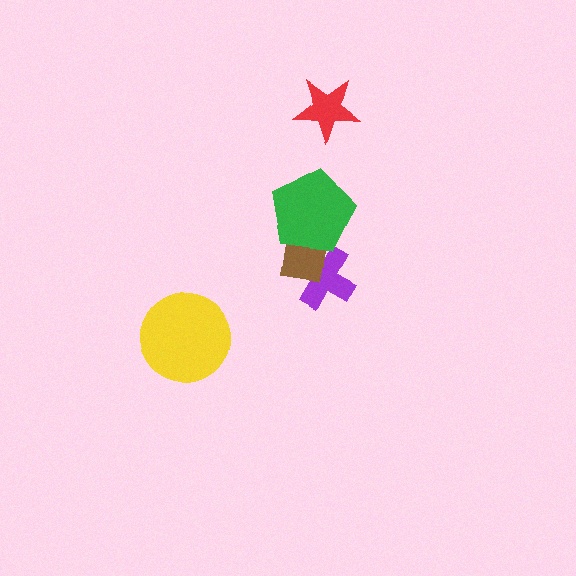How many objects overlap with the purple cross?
2 objects overlap with the purple cross.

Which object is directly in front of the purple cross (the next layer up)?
The brown square is directly in front of the purple cross.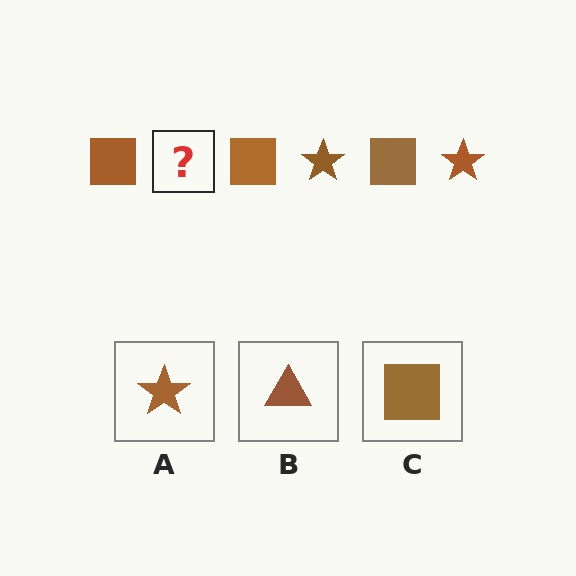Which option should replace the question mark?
Option A.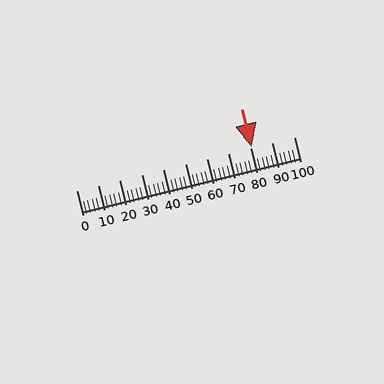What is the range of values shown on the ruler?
The ruler shows values from 0 to 100.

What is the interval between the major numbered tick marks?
The major tick marks are spaced 10 units apart.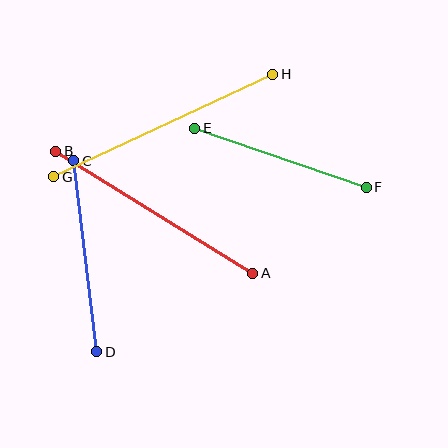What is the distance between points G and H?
The distance is approximately 242 pixels.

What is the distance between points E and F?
The distance is approximately 181 pixels.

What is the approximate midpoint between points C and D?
The midpoint is at approximately (85, 256) pixels.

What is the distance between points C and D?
The distance is approximately 193 pixels.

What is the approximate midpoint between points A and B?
The midpoint is at approximately (154, 212) pixels.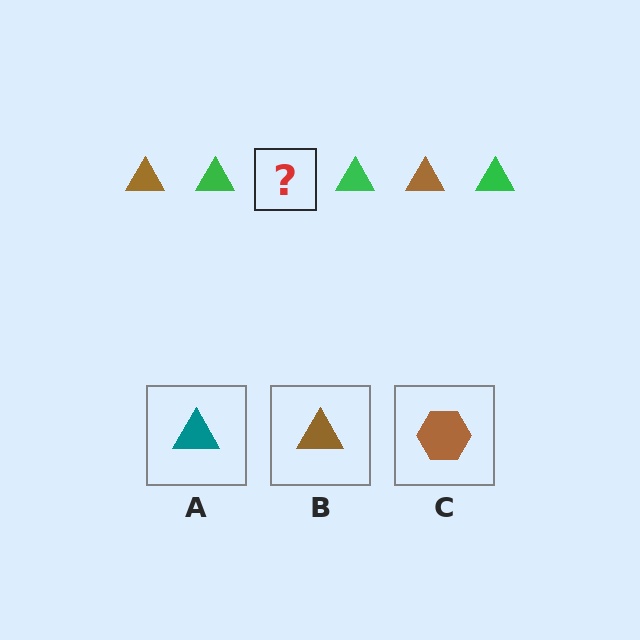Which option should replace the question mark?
Option B.